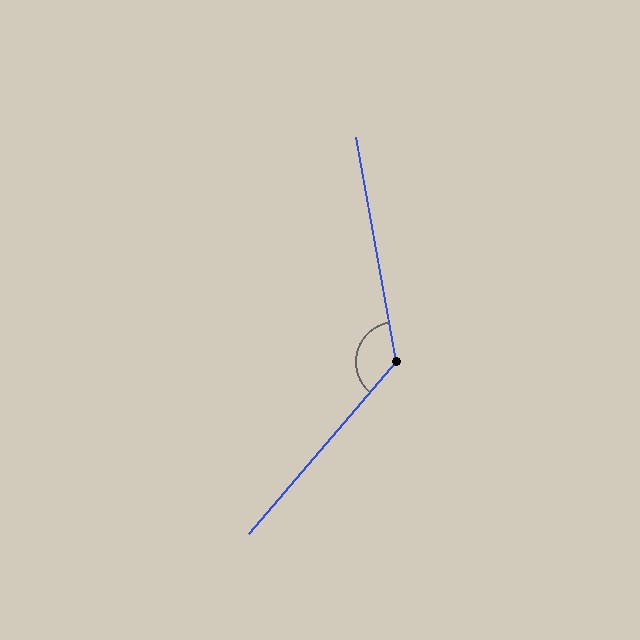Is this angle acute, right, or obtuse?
It is obtuse.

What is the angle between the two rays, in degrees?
Approximately 129 degrees.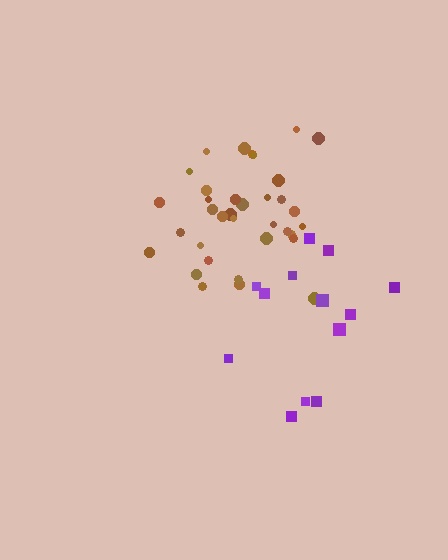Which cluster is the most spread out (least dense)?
Purple.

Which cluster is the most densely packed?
Brown.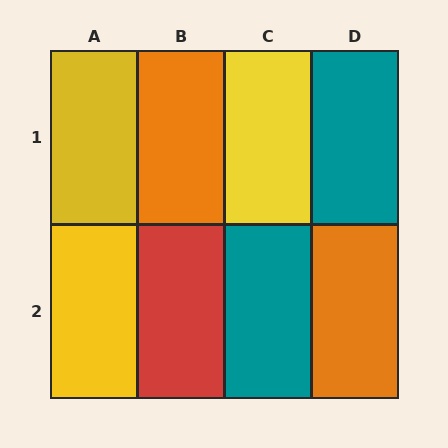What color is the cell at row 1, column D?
Teal.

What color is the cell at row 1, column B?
Orange.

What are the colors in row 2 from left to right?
Yellow, red, teal, orange.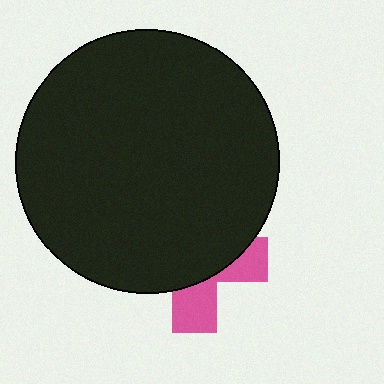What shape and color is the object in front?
The object in front is a black circle.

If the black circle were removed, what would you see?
You would see the complete pink cross.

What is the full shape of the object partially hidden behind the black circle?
The partially hidden object is a pink cross.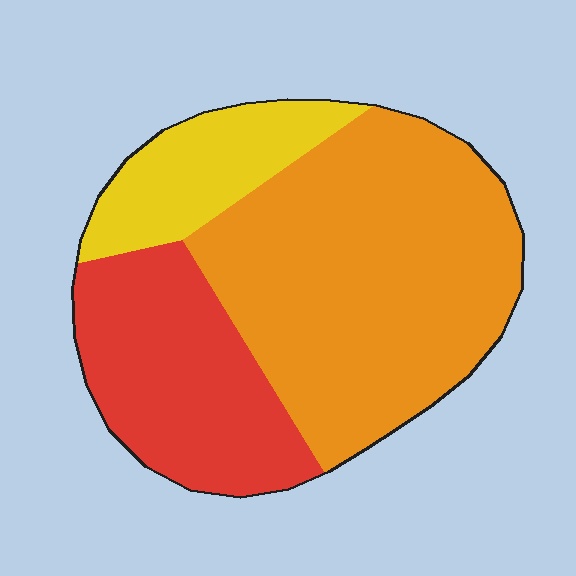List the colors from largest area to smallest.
From largest to smallest: orange, red, yellow.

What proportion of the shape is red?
Red covers about 30% of the shape.